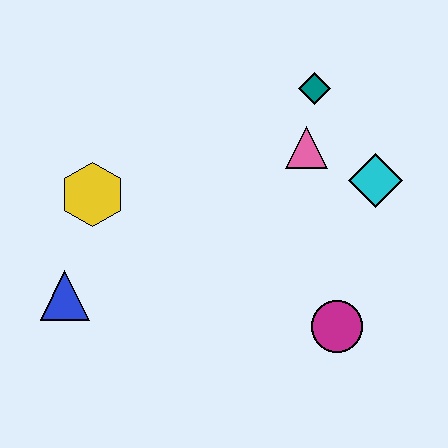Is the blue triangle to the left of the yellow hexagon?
Yes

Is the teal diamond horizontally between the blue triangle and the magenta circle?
Yes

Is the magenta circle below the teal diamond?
Yes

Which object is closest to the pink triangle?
The teal diamond is closest to the pink triangle.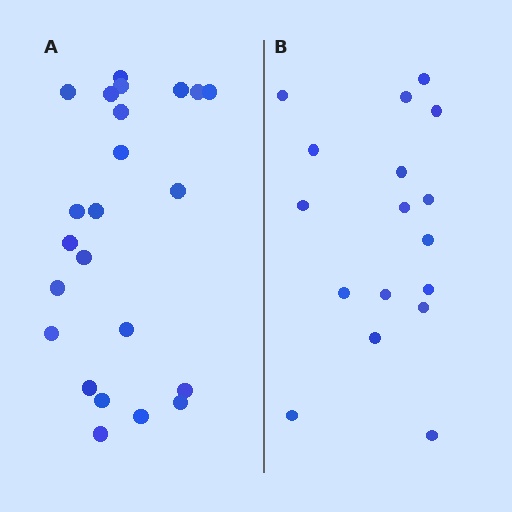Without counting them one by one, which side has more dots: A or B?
Region A (the left region) has more dots.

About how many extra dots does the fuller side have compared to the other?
Region A has about 6 more dots than region B.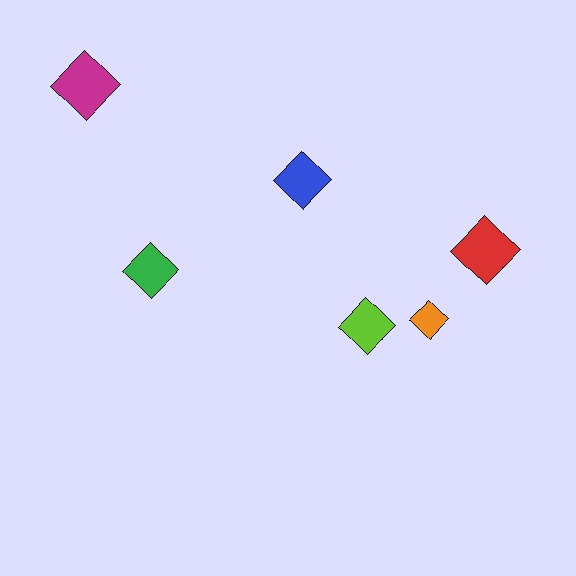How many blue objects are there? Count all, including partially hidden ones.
There is 1 blue object.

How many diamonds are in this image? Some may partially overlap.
There are 6 diamonds.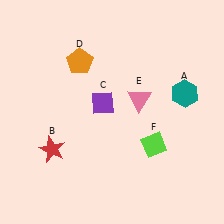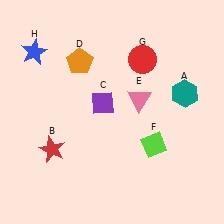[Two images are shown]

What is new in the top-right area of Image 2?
A red circle (G) was added in the top-right area of Image 2.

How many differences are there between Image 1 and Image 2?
There are 2 differences between the two images.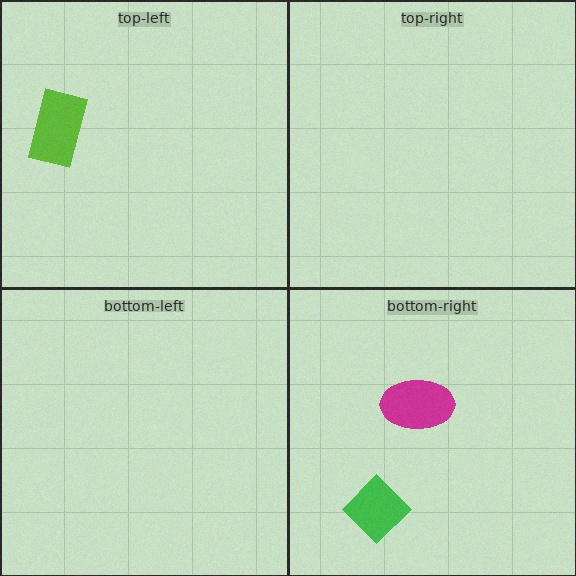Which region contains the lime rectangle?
The top-left region.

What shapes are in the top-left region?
The lime rectangle.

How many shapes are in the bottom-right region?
2.